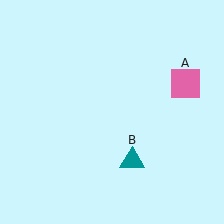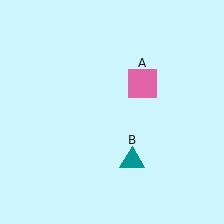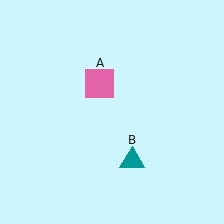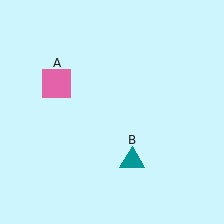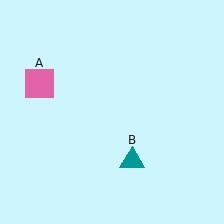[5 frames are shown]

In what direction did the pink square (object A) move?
The pink square (object A) moved left.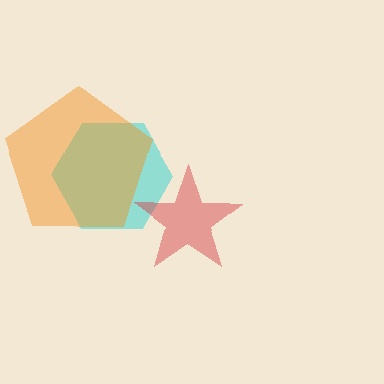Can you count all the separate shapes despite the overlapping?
Yes, there are 3 separate shapes.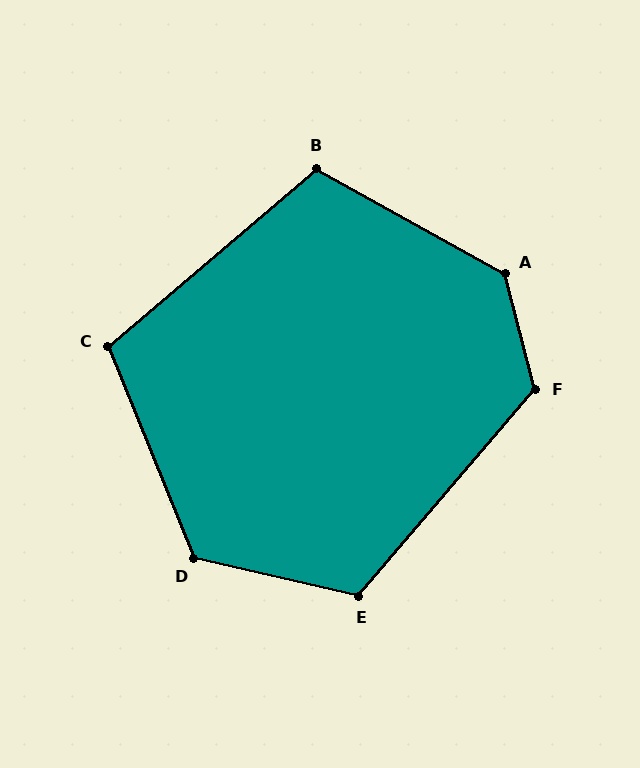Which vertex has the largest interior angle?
A, at approximately 134 degrees.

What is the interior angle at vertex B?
Approximately 110 degrees (obtuse).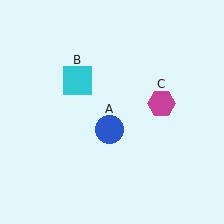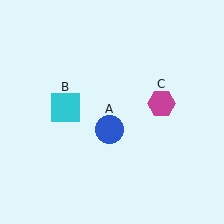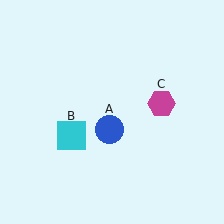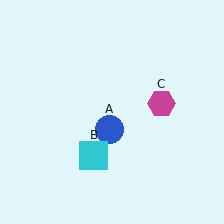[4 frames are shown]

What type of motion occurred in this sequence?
The cyan square (object B) rotated counterclockwise around the center of the scene.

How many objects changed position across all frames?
1 object changed position: cyan square (object B).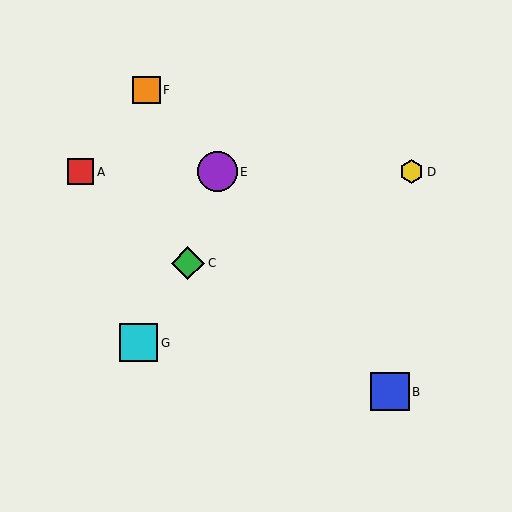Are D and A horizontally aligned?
Yes, both are at y≈172.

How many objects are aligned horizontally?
3 objects (A, D, E) are aligned horizontally.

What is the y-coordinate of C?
Object C is at y≈263.